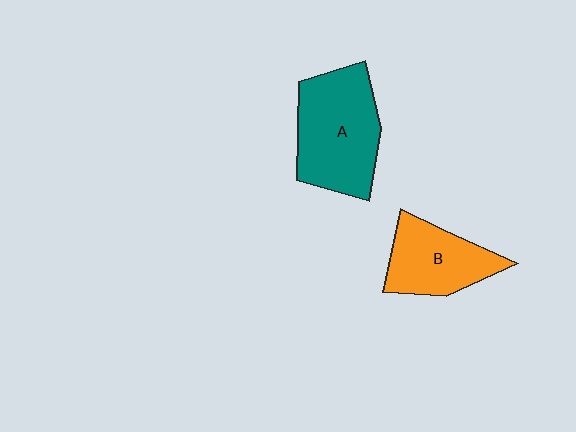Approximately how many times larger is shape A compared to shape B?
Approximately 1.4 times.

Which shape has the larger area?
Shape A (teal).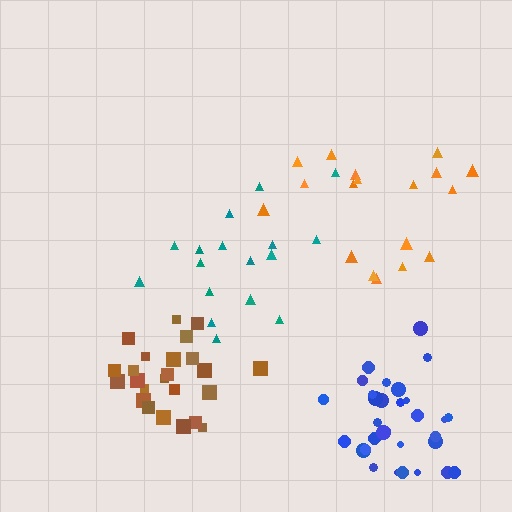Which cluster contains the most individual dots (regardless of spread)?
Blue (31).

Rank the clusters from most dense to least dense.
blue, brown, teal, orange.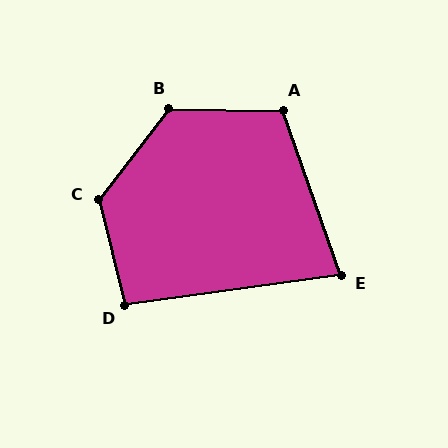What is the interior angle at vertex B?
Approximately 127 degrees (obtuse).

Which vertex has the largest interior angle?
C, at approximately 128 degrees.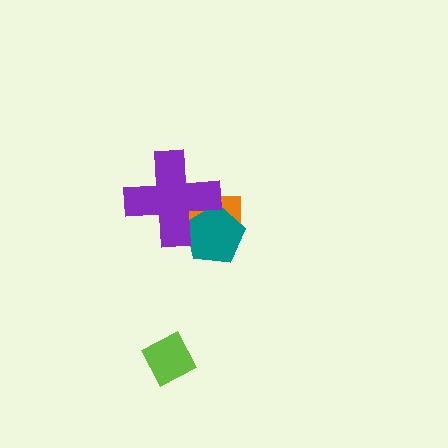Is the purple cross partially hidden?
No, no other shape covers it.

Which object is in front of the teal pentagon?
The purple cross is in front of the teal pentagon.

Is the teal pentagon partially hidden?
Yes, it is partially covered by another shape.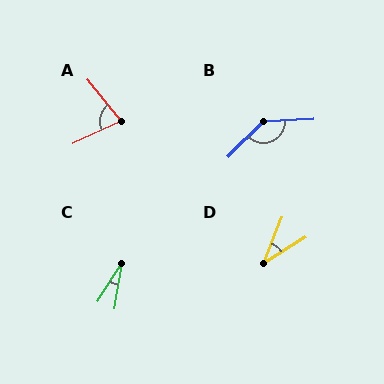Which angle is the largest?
B, at approximately 138 degrees.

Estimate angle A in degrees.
Approximately 76 degrees.